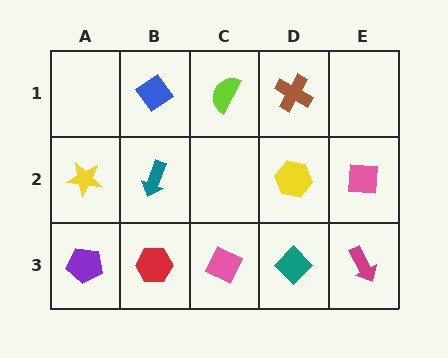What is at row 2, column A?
A yellow star.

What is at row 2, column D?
A yellow hexagon.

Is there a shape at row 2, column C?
No, that cell is empty.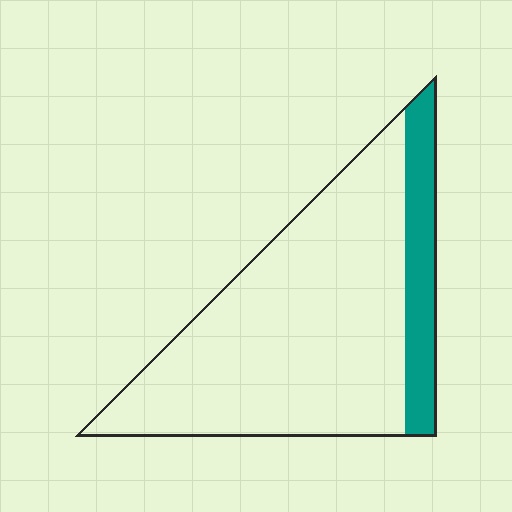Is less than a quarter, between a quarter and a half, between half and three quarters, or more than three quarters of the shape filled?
Less than a quarter.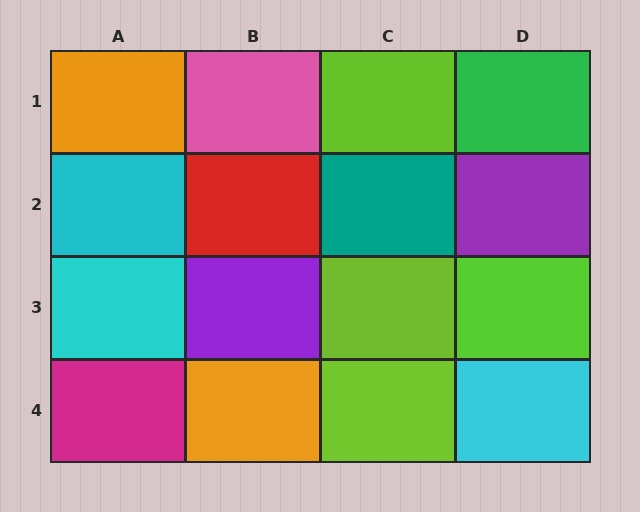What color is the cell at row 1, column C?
Lime.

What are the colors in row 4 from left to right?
Magenta, orange, lime, cyan.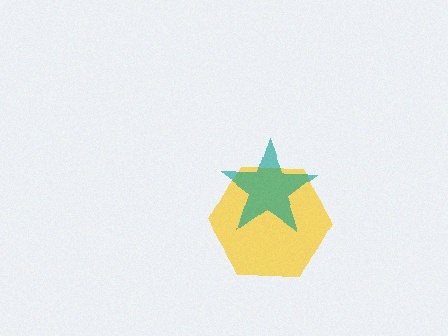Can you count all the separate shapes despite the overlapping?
Yes, there are 2 separate shapes.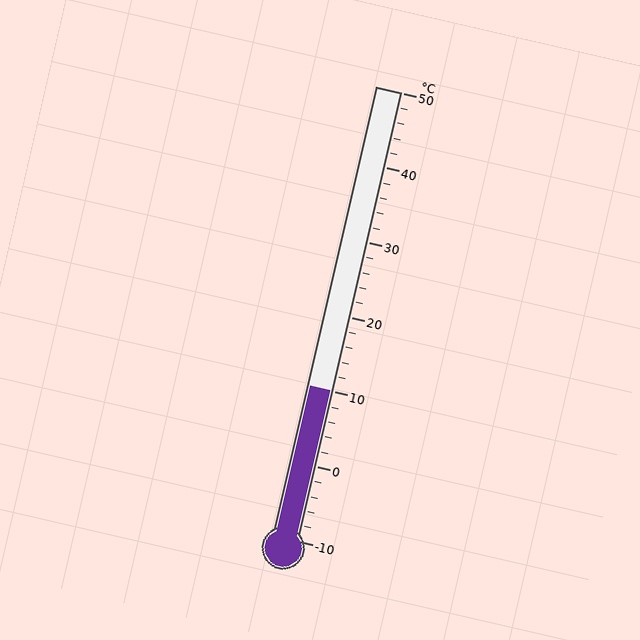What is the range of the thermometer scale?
The thermometer scale ranges from -10°C to 50°C.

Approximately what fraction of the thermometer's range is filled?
The thermometer is filled to approximately 35% of its range.